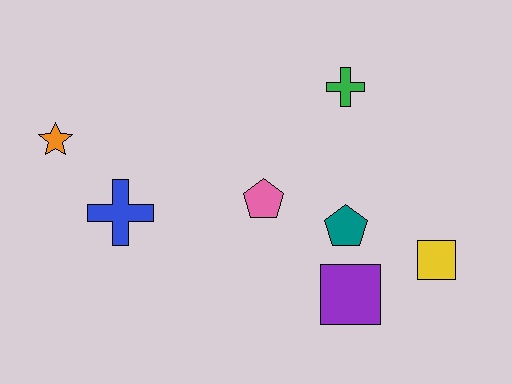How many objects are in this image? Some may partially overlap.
There are 7 objects.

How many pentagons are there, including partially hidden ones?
There are 2 pentagons.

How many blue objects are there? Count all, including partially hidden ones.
There is 1 blue object.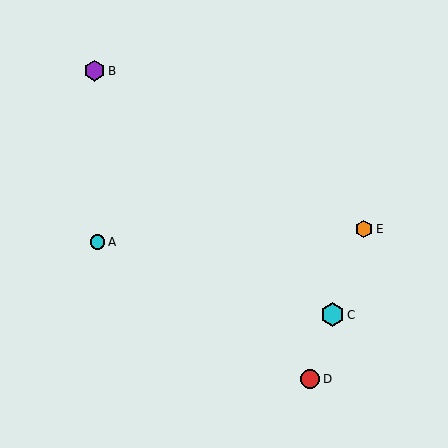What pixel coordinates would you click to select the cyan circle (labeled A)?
Click at (98, 242) to select the cyan circle A.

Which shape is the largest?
The cyan hexagon (labeled C) is the largest.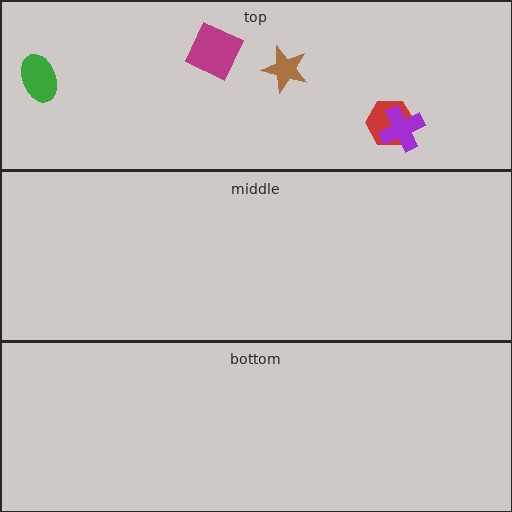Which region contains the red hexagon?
The top region.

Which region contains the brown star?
The top region.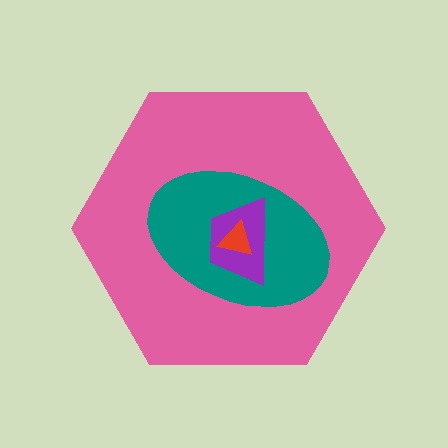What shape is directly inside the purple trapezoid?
The red triangle.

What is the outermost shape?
The pink hexagon.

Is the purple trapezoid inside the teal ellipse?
Yes.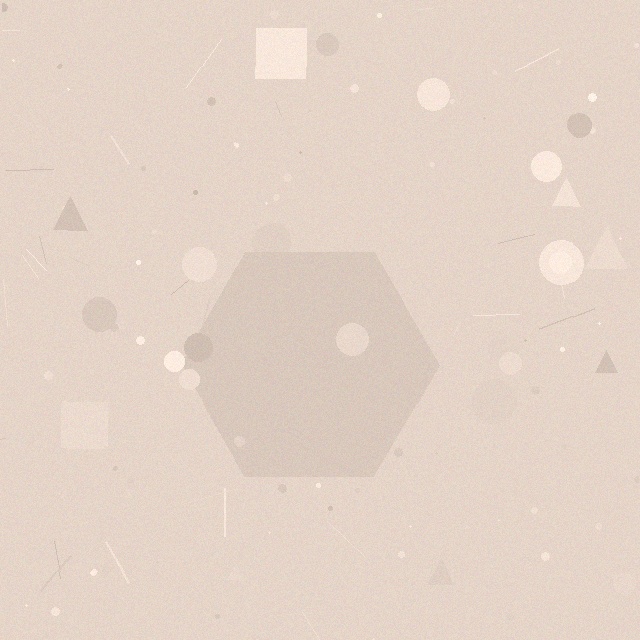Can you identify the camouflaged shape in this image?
The camouflaged shape is a hexagon.